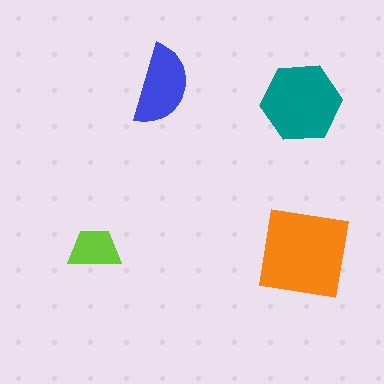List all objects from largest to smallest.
The orange square, the teal hexagon, the blue semicircle, the lime trapezoid.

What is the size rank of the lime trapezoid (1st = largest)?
4th.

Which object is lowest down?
The orange square is bottommost.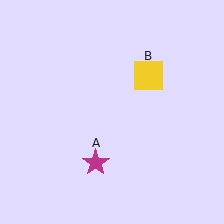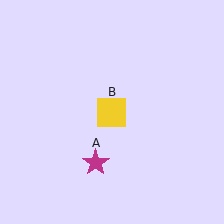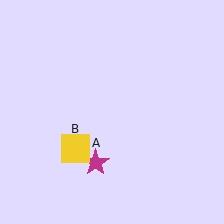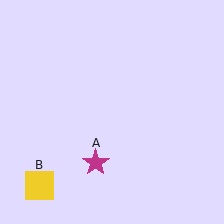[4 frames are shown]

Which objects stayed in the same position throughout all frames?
Magenta star (object A) remained stationary.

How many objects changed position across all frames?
1 object changed position: yellow square (object B).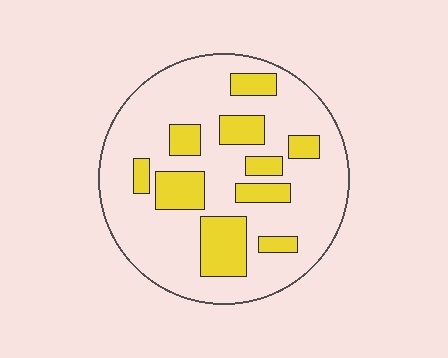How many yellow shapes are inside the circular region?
10.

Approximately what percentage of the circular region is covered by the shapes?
Approximately 25%.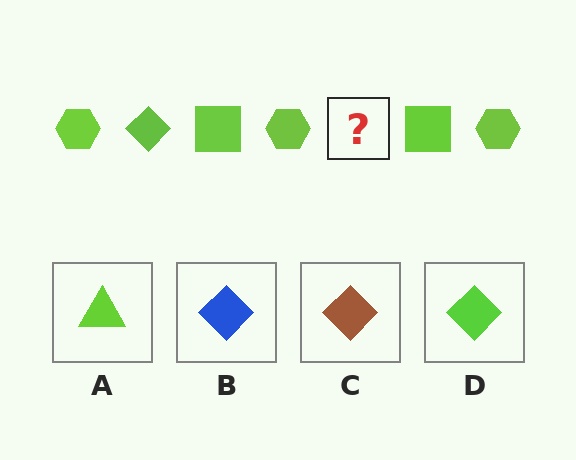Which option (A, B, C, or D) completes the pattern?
D.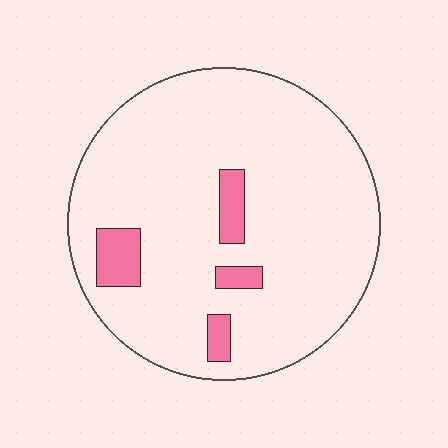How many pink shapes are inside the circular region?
4.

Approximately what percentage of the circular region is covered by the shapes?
Approximately 10%.